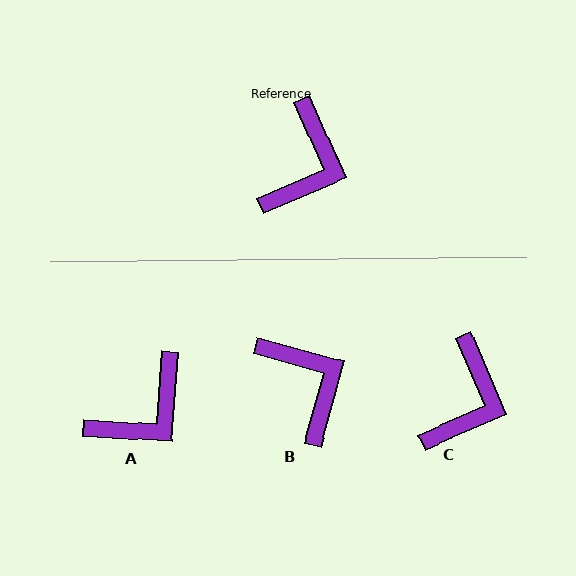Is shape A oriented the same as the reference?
No, it is off by about 27 degrees.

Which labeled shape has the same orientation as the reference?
C.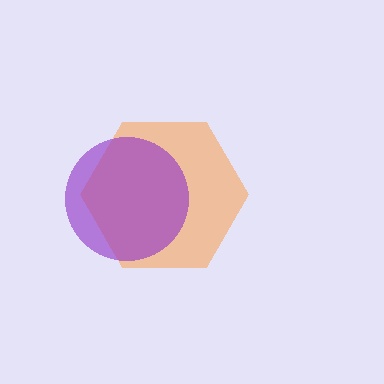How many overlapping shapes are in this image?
There are 2 overlapping shapes in the image.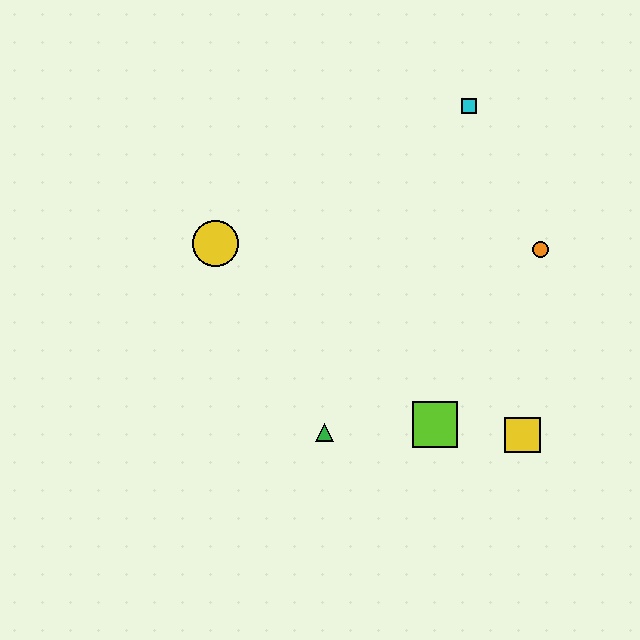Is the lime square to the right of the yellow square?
No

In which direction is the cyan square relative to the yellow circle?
The cyan square is to the right of the yellow circle.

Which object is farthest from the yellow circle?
The yellow square is farthest from the yellow circle.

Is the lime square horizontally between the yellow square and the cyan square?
No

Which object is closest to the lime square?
The yellow square is closest to the lime square.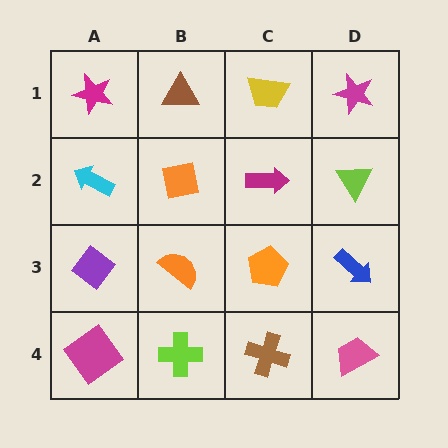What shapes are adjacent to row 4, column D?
A blue arrow (row 3, column D), a brown cross (row 4, column C).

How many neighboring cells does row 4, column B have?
3.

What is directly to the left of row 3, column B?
A purple diamond.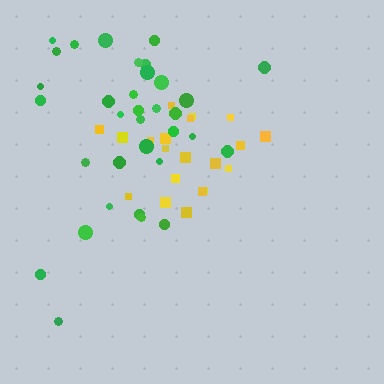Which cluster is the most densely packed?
Yellow.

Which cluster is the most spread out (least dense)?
Green.